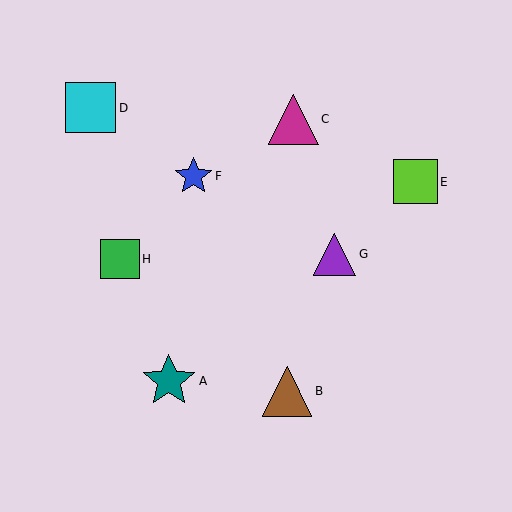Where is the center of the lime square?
The center of the lime square is at (415, 182).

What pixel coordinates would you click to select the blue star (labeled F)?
Click at (193, 176) to select the blue star F.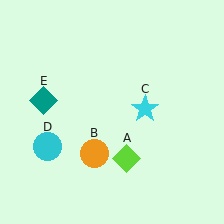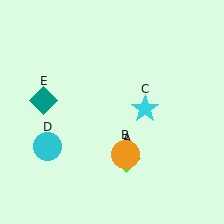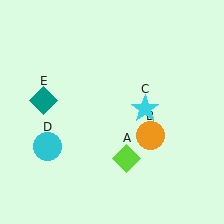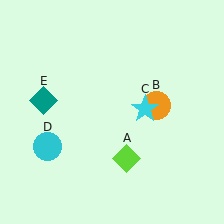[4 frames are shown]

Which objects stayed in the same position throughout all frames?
Lime diamond (object A) and cyan star (object C) and cyan circle (object D) and teal diamond (object E) remained stationary.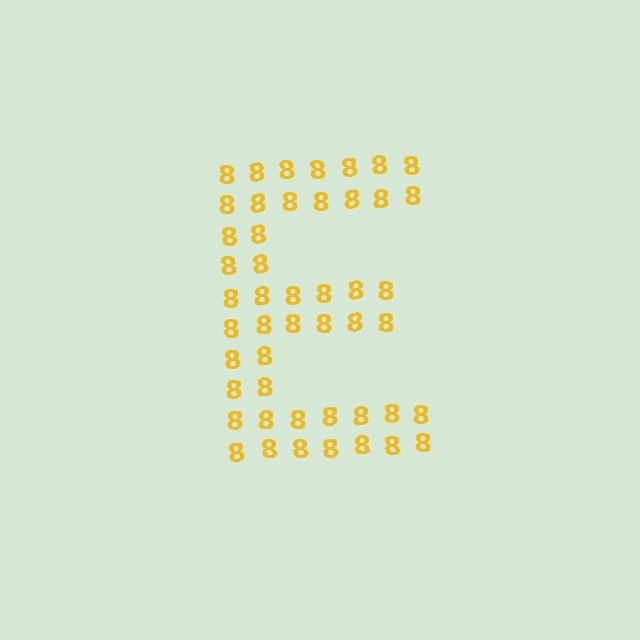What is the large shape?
The large shape is the letter E.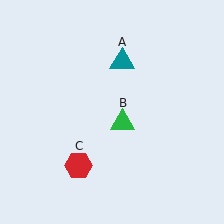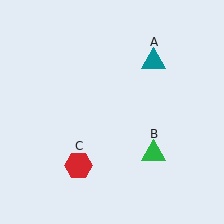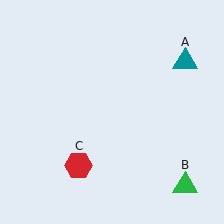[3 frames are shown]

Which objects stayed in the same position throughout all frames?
Red hexagon (object C) remained stationary.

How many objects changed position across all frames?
2 objects changed position: teal triangle (object A), green triangle (object B).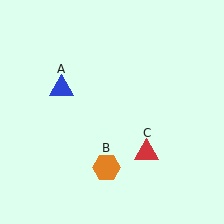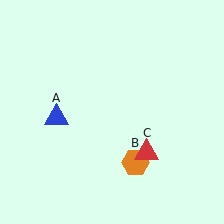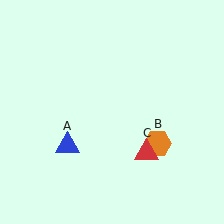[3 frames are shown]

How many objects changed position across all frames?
2 objects changed position: blue triangle (object A), orange hexagon (object B).